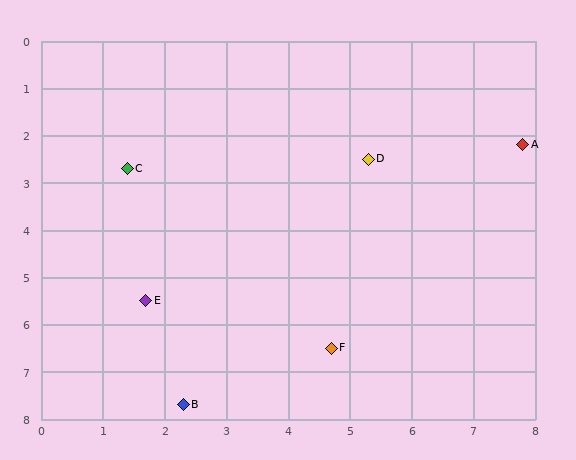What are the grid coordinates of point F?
Point F is at approximately (4.7, 6.5).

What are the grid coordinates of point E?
Point E is at approximately (1.7, 5.5).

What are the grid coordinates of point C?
Point C is at approximately (1.4, 2.7).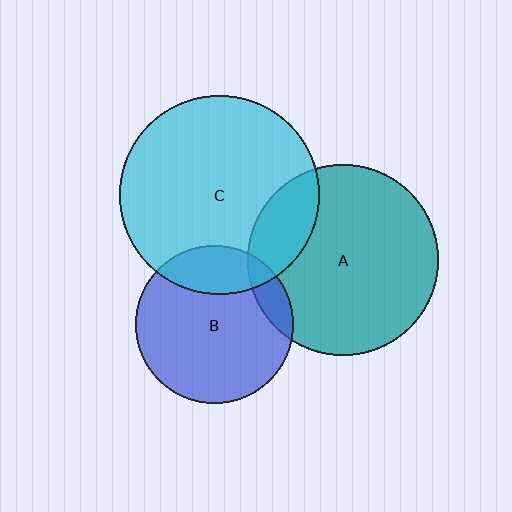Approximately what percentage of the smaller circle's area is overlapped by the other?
Approximately 20%.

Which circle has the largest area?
Circle C (cyan).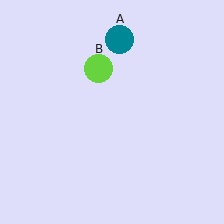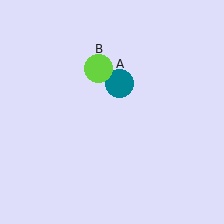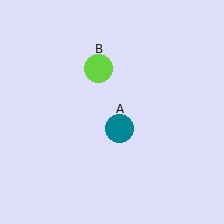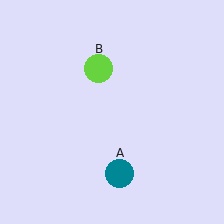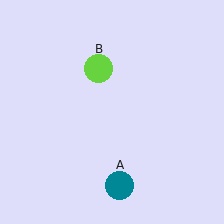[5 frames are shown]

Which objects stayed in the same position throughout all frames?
Lime circle (object B) remained stationary.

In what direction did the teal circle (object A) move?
The teal circle (object A) moved down.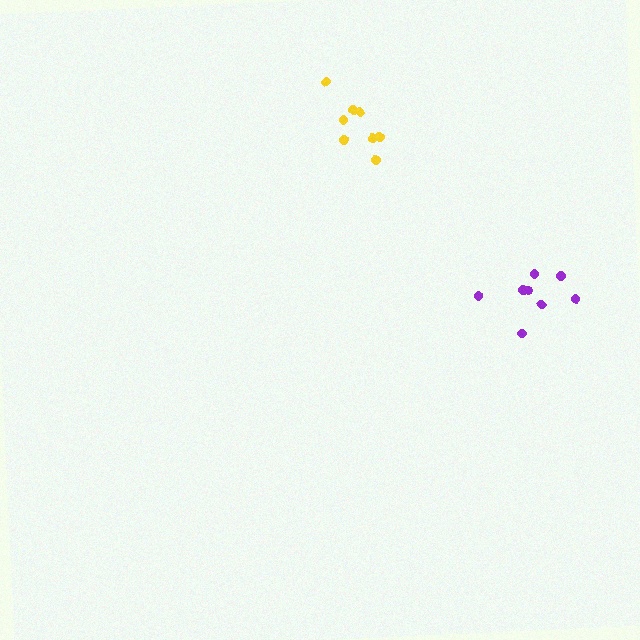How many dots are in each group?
Group 1: 8 dots, Group 2: 8 dots (16 total).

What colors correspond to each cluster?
The clusters are colored: yellow, purple.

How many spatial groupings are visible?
There are 2 spatial groupings.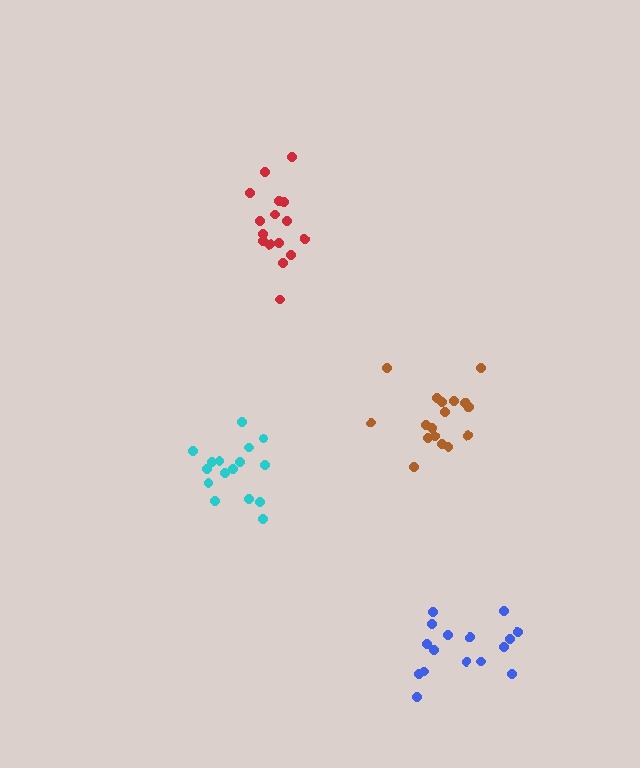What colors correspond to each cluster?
The clusters are colored: cyan, brown, red, blue.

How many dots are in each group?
Group 1: 16 dots, Group 2: 17 dots, Group 3: 16 dots, Group 4: 16 dots (65 total).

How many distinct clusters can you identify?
There are 4 distinct clusters.